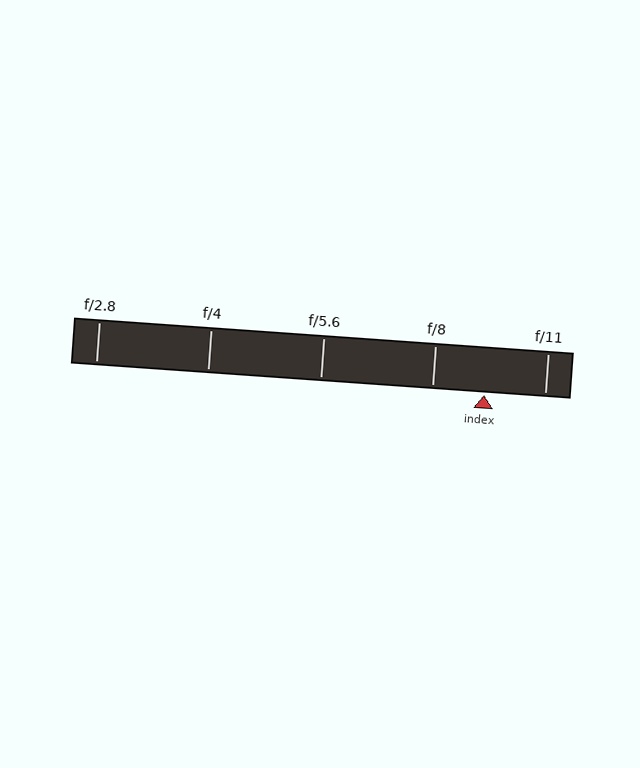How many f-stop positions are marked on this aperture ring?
There are 5 f-stop positions marked.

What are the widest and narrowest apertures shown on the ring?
The widest aperture shown is f/2.8 and the narrowest is f/11.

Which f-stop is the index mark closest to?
The index mark is closest to f/8.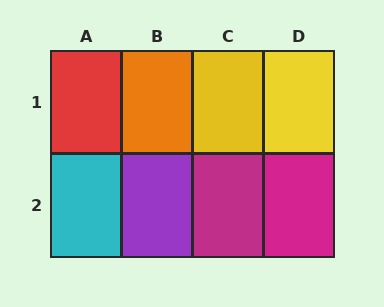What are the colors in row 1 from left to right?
Red, orange, yellow, yellow.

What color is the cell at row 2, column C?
Magenta.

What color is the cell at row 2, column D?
Magenta.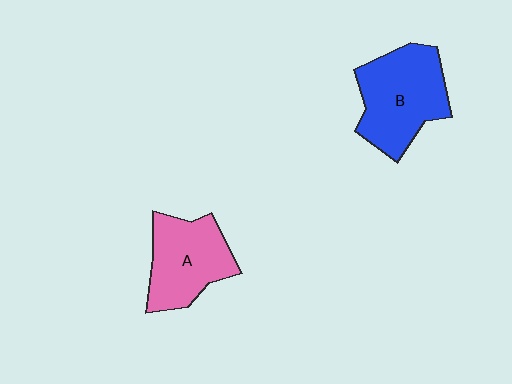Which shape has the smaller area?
Shape A (pink).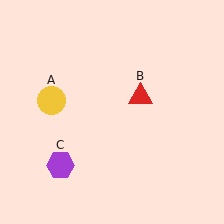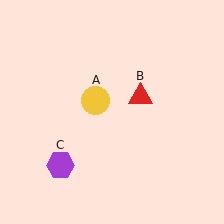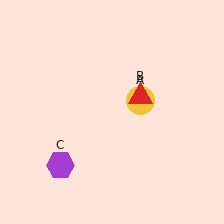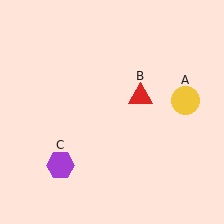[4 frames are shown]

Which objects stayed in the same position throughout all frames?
Red triangle (object B) and purple hexagon (object C) remained stationary.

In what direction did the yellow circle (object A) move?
The yellow circle (object A) moved right.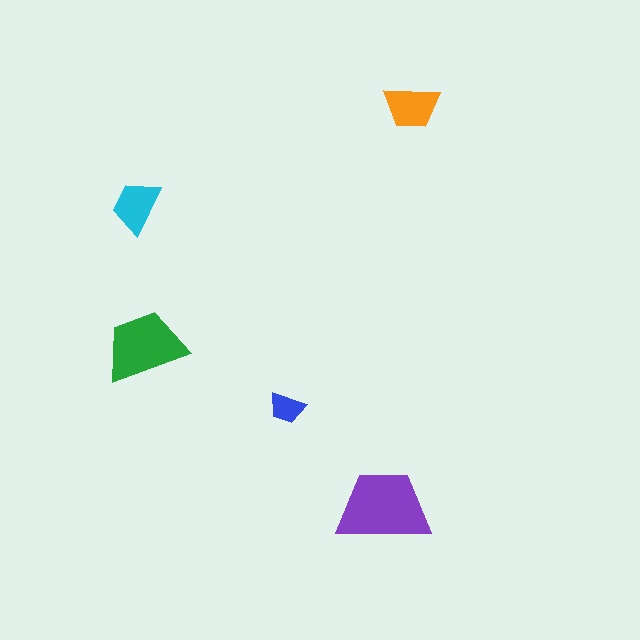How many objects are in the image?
There are 5 objects in the image.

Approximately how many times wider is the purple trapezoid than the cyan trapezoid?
About 1.5 times wider.